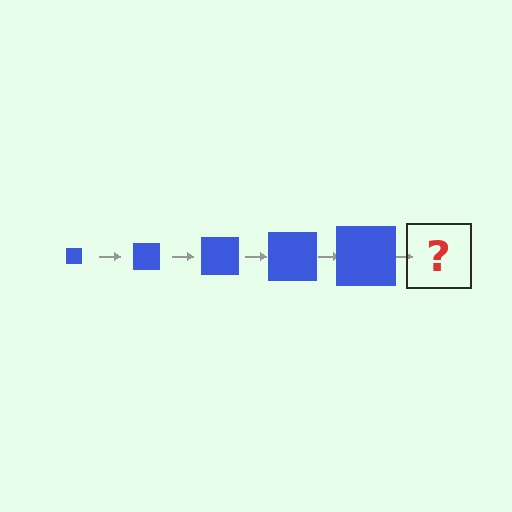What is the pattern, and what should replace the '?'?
The pattern is that the square gets progressively larger each step. The '?' should be a blue square, larger than the previous one.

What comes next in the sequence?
The next element should be a blue square, larger than the previous one.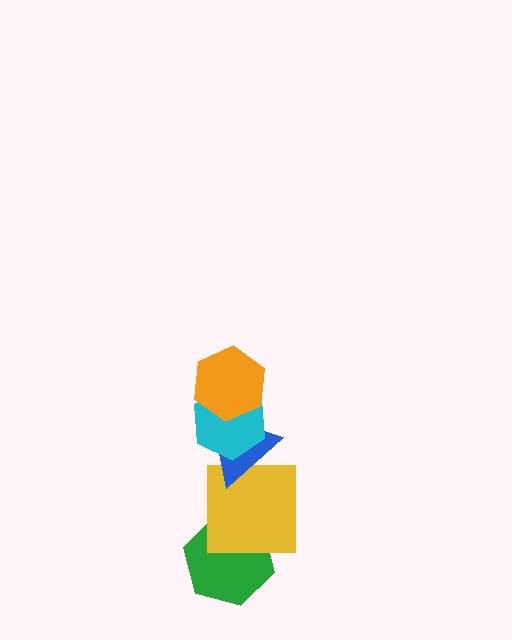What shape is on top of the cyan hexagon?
The orange hexagon is on top of the cyan hexagon.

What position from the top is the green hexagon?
The green hexagon is 5th from the top.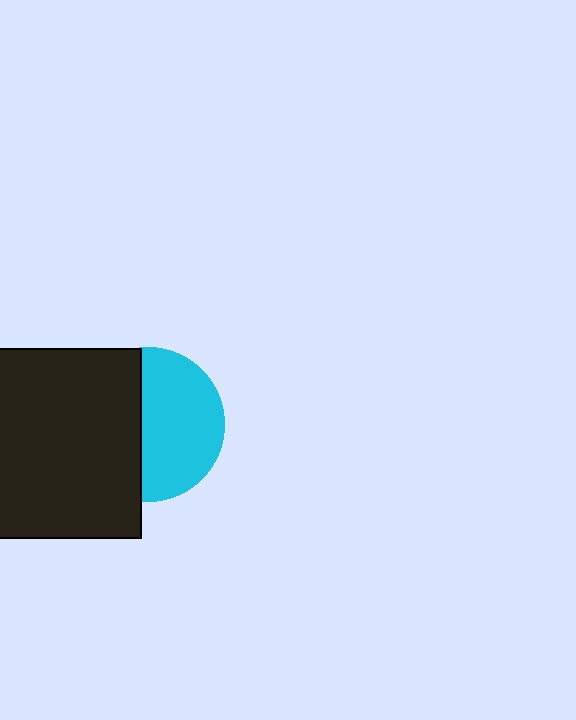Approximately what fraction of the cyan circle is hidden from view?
Roughly 45% of the cyan circle is hidden behind the black rectangle.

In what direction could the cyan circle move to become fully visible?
The cyan circle could move right. That would shift it out from behind the black rectangle entirely.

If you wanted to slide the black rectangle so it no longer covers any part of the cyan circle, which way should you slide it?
Slide it left — that is the most direct way to separate the two shapes.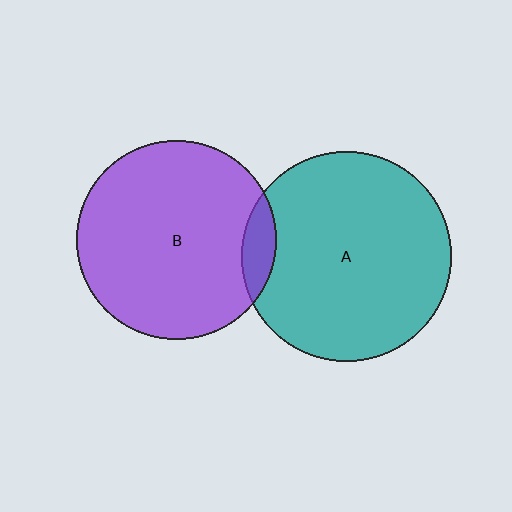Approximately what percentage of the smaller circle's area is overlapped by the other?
Approximately 10%.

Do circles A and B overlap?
Yes.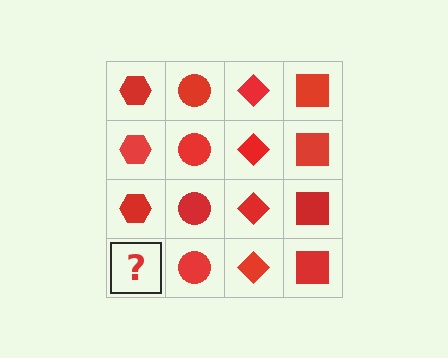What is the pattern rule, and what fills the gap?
The rule is that each column has a consistent shape. The gap should be filled with a red hexagon.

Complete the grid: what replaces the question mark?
The question mark should be replaced with a red hexagon.